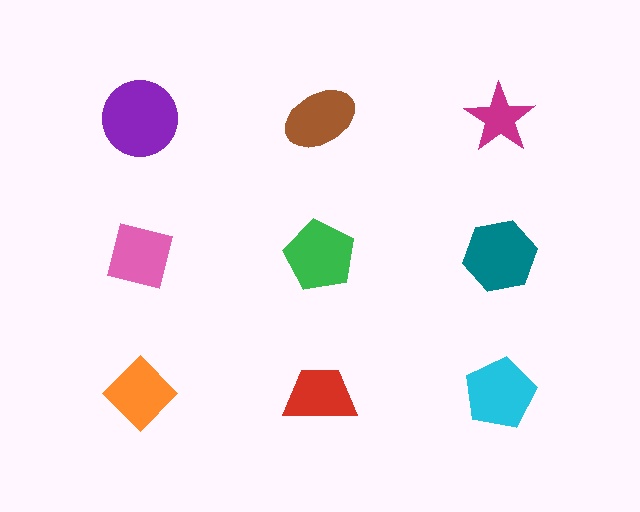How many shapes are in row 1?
3 shapes.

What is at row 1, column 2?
A brown ellipse.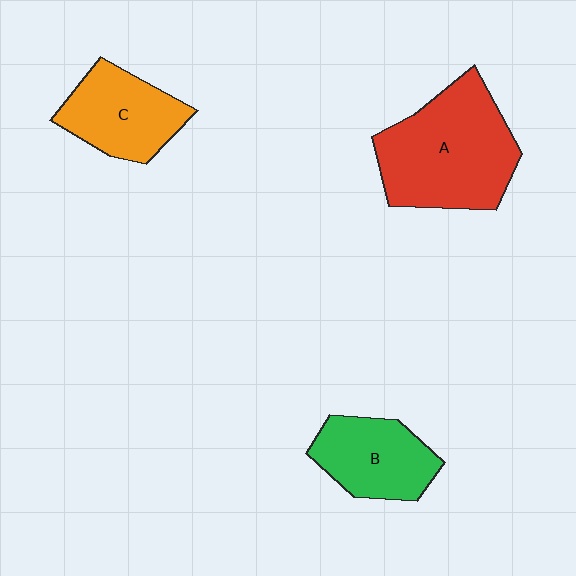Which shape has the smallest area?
Shape B (green).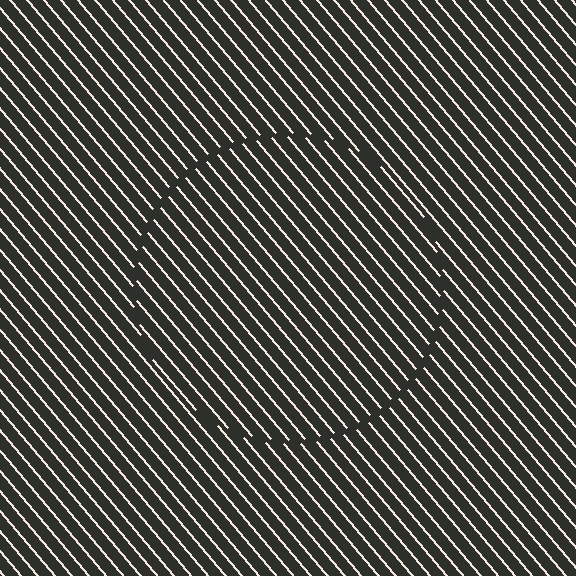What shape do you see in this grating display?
An illusory circle. The interior of the shape contains the same grating, shifted by half a period — the contour is defined by the phase discontinuity where line-ends from the inner and outer gratings abut.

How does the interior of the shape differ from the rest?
The interior of the shape contains the same grating, shifted by half a period — the contour is defined by the phase discontinuity where line-ends from the inner and outer gratings abut.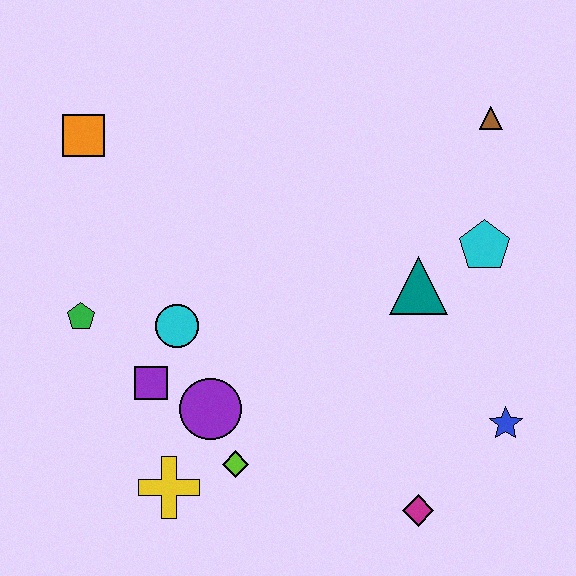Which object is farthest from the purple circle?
The brown triangle is farthest from the purple circle.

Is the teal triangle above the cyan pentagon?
No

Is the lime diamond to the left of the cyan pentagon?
Yes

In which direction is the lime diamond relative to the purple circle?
The lime diamond is below the purple circle.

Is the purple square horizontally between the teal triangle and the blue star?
No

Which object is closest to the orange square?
The green pentagon is closest to the orange square.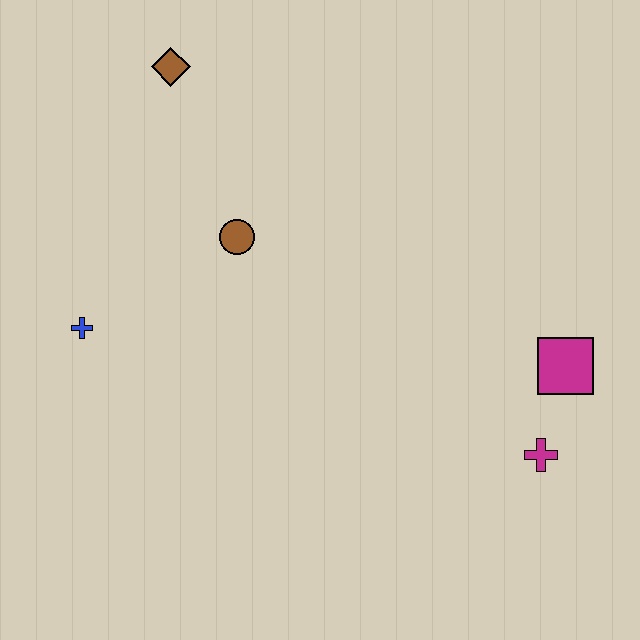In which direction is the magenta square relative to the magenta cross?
The magenta square is above the magenta cross.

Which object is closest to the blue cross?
The brown circle is closest to the blue cross.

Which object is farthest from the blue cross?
The magenta square is farthest from the blue cross.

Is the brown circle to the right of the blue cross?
Yes